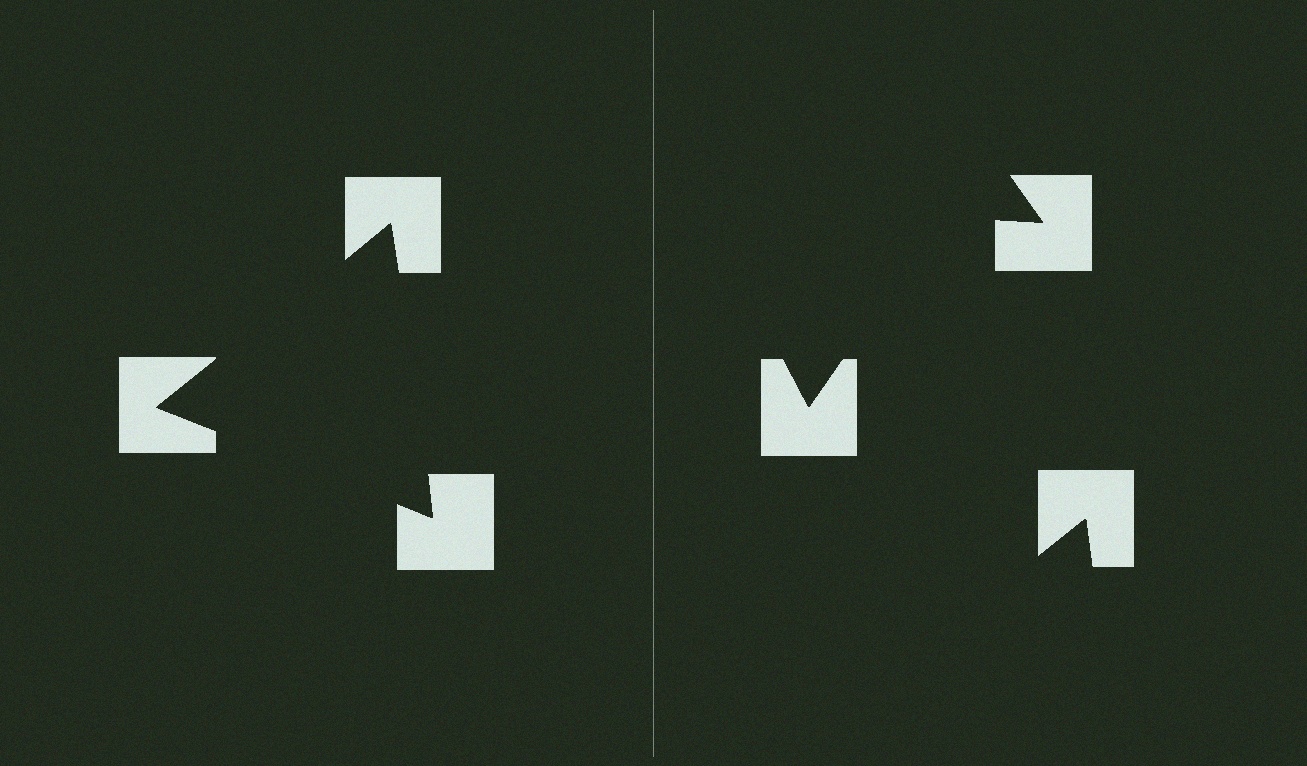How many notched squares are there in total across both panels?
6 — 3 on each side.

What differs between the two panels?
The notched squares are positioned identically on both sides; only the wedge orientations differ. On the left they align to a triangle; on the right they are misaligned.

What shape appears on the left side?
An illusory triangle.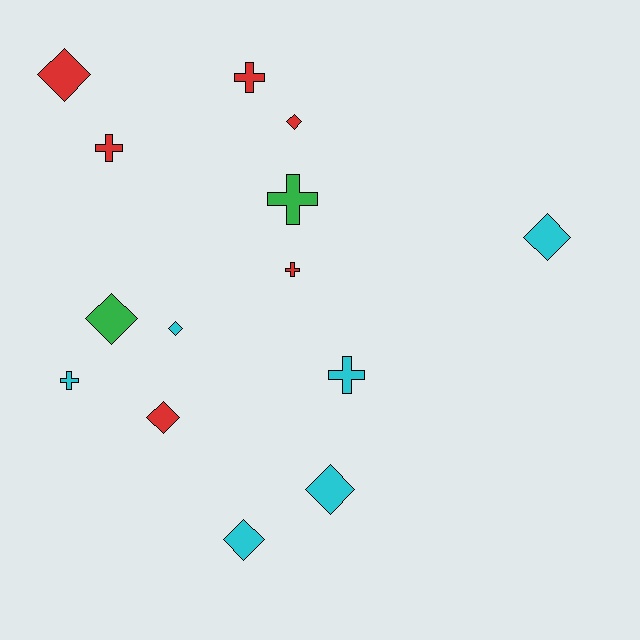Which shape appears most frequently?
Diamond, with 8 objects.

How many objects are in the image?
There are 14 objects.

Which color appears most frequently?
Red, with 6 objects.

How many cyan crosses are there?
There are 2 cyan crosses.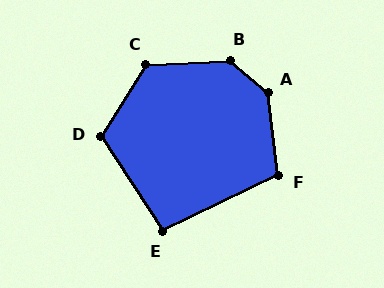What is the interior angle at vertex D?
Approximately 114 degrees (obtuse).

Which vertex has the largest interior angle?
A, at approximately 137 degrees.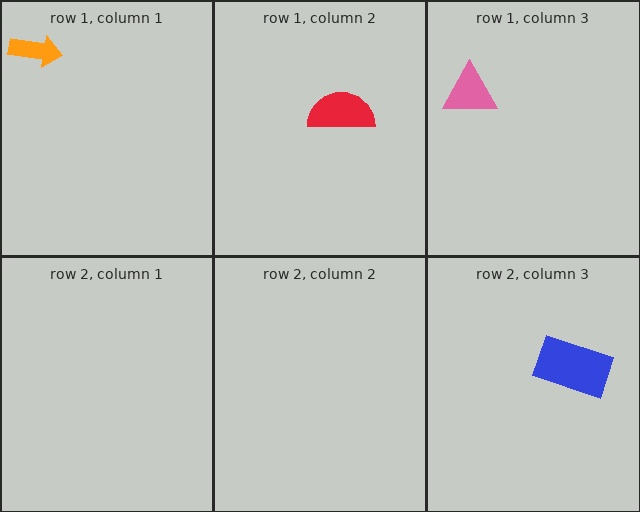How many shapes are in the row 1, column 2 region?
1.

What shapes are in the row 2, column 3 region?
The blue rectangle.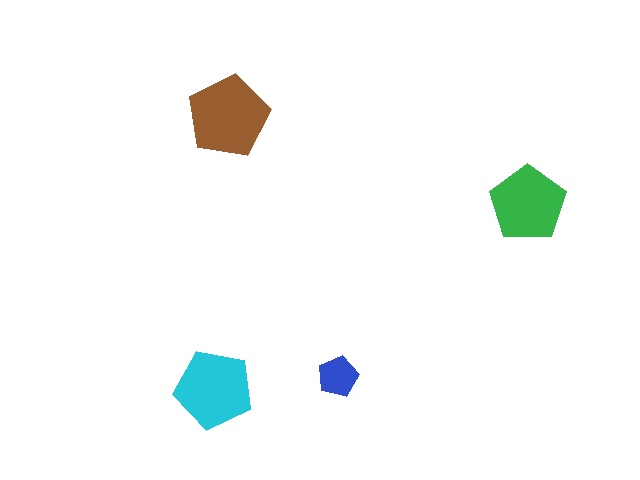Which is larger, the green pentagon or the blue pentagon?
The green one.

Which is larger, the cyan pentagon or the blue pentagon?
The cyan one.